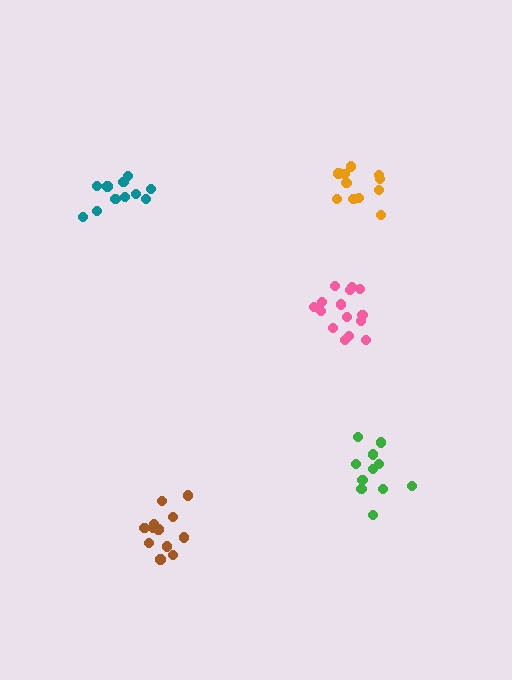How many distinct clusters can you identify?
There are 5 distinct clusters.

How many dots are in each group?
Group 1: 11 dots, Group 2: 13 dots, Group 3: 15 dots, Group 4: 12 dots, Group 5: 11 dots (62 total).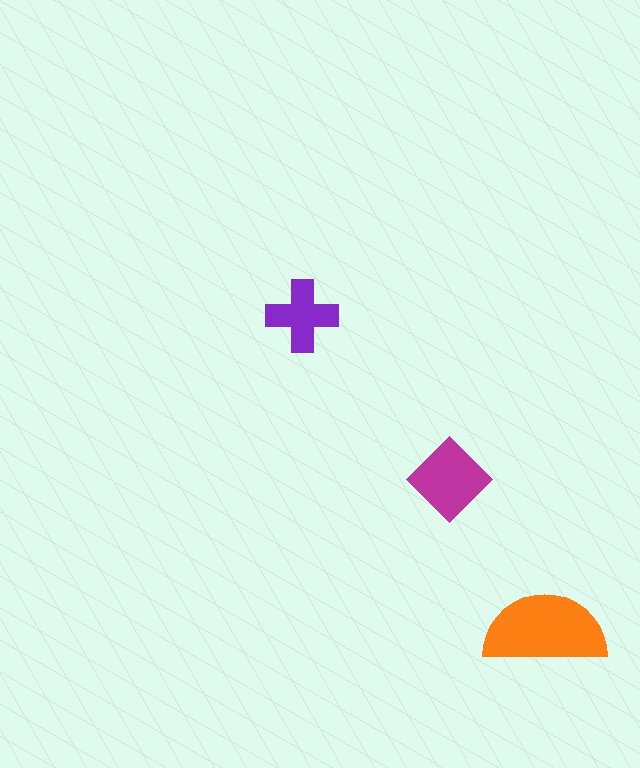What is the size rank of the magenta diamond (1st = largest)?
2nd.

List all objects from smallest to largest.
The purple cross, the magenta diamond, the orange semicircle.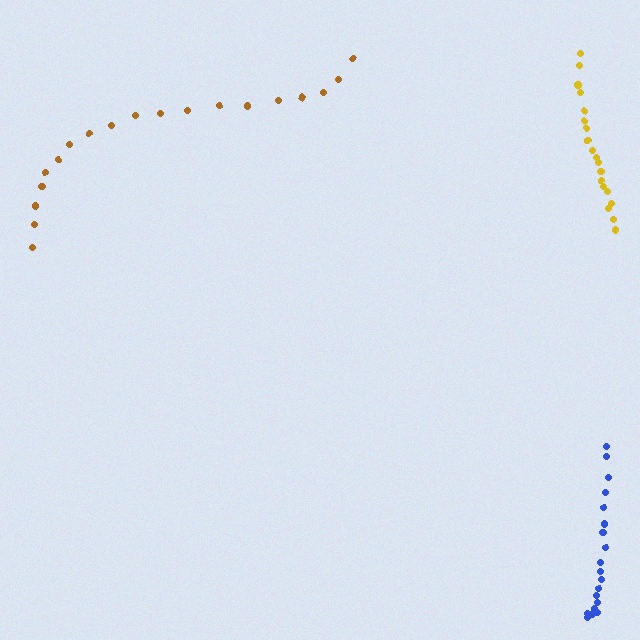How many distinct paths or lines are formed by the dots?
There are 3 distinct paths.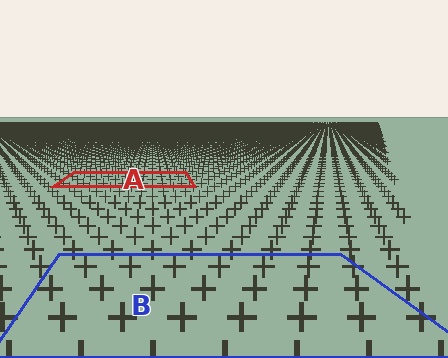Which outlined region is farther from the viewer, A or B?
Region A is farther from the viewer — the texture elements inside it appear smaller and more densely packed.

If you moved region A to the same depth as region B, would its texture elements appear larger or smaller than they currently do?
They would appear larger. At a closer depth, the same texture elements are projected at a bigger on-screen size.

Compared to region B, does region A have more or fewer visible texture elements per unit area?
Region A has more texture elements per unit area — they are packed more densely because it is farther away.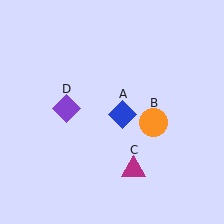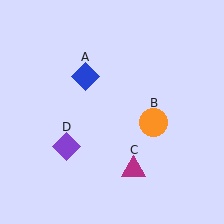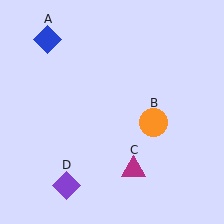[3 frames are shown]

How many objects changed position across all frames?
2 objects changed position: blue diamond (object A), purple diamond (object D).